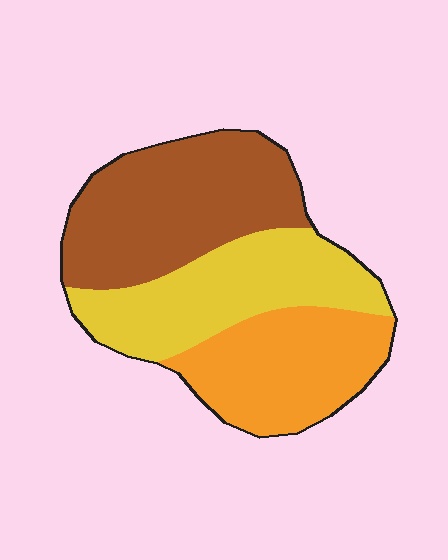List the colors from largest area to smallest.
From largest to smallest: brown, yellow, orange.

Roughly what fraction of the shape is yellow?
Yellow takes up about one third (1/3) of the shape.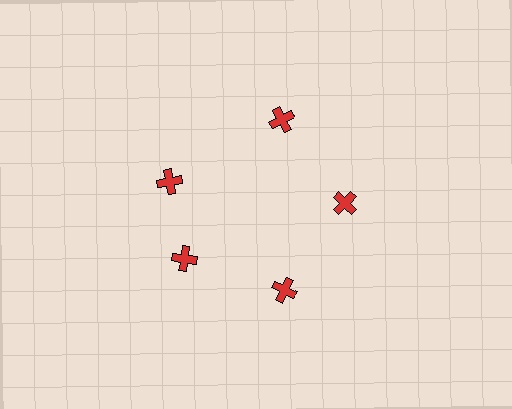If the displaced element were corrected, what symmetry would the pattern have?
It would have 5-fold rotational symmetry — the pattern would map onto itself every 72 degrees.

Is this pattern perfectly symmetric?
No. The 5 red crosses are arranged in a ring, but one element near the 10 o'clock position is rotated out of alignment along the ring, breaking the 5-fold rotational symmetry.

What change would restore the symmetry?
The symmetry would be restored by rotating it back into even spacing with its neighbors so that all 5 crosses sit at equal angles and equal distance from the center.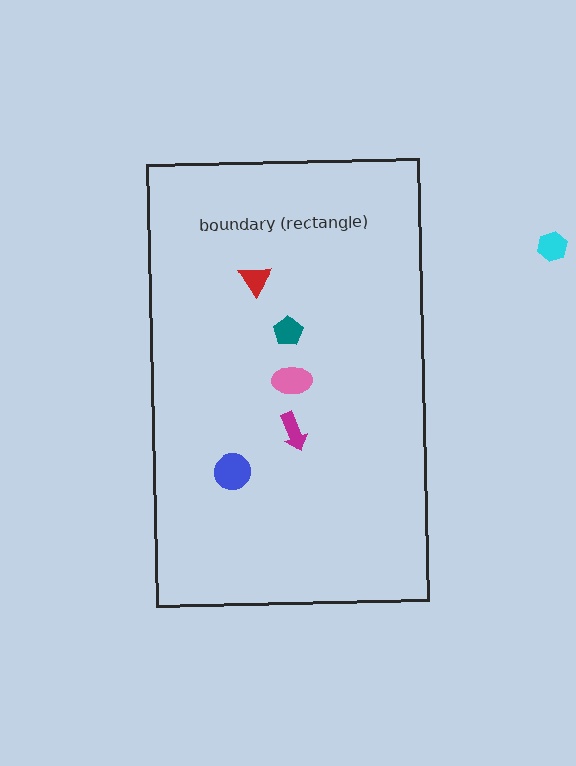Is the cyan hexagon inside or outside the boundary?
Outside.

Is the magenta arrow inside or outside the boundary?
Inside.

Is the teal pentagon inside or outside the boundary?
Inside.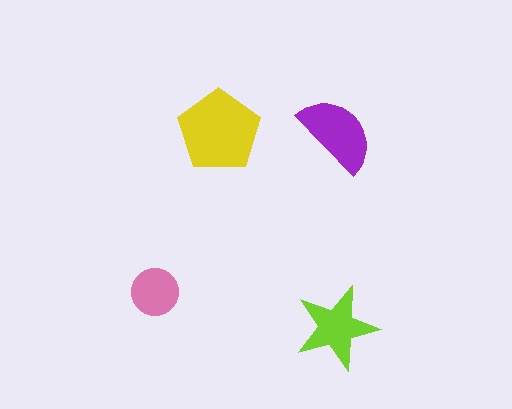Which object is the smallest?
The pink circle.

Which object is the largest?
The yellow pentagon.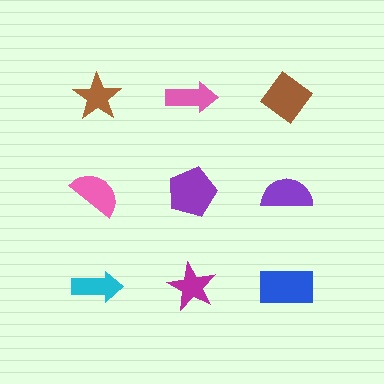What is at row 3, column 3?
A blue rectangle.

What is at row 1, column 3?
A brown diamond.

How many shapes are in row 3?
3 shapes.